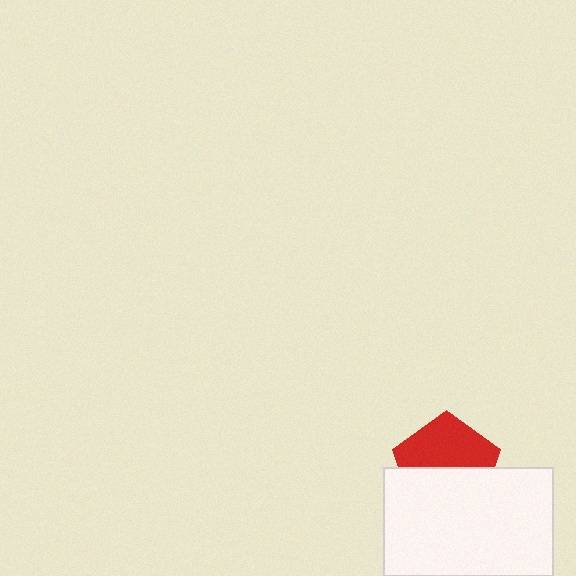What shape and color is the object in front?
The object in front is a white rectangle.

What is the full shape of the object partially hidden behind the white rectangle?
The partially hidden object is a red pentagon.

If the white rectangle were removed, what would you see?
You would see the complete red pentagon.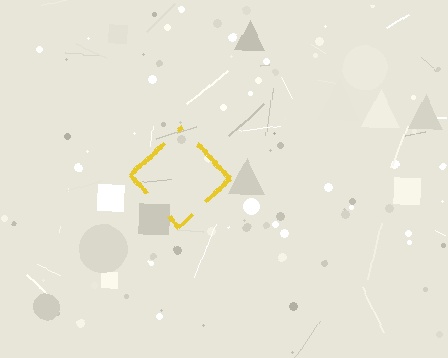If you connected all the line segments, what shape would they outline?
They would outline a diamond.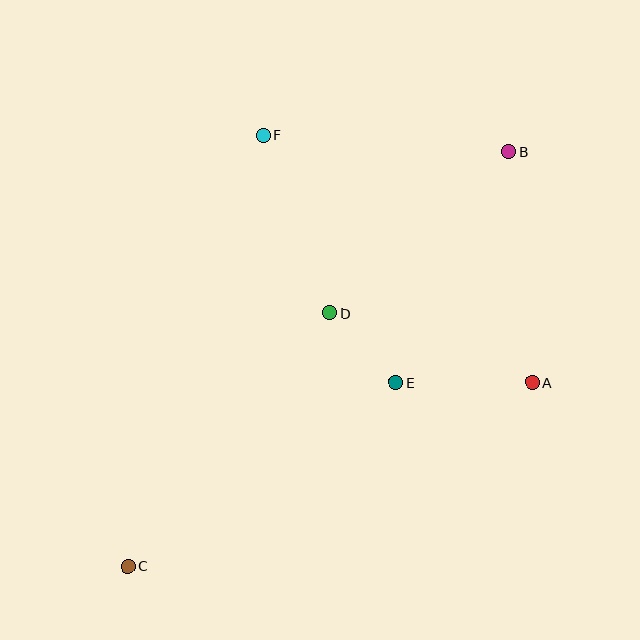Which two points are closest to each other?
Points D and E are closest to each other.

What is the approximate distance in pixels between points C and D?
The distance between C and D is approximately 324 pixels.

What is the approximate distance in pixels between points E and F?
The distance between E and F is approximately 280 pixels.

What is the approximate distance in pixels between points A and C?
The distance between A and C is approximately 444 pixels.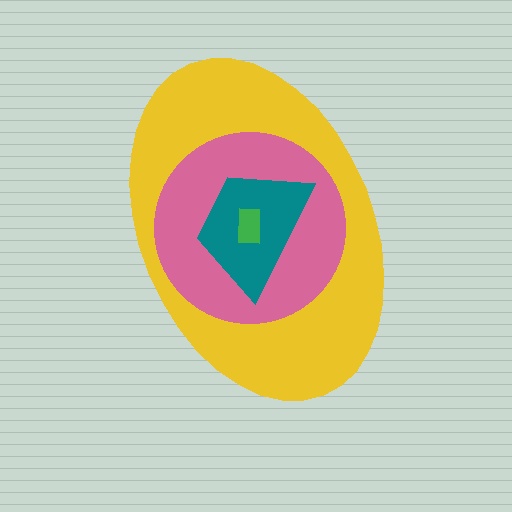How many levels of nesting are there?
4.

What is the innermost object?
The green rectangle.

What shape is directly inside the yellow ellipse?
The pink circle.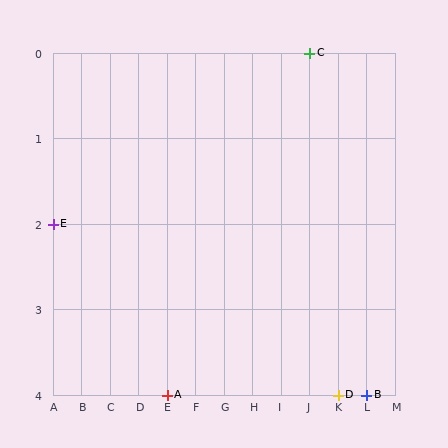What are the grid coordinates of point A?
Point A is at grid coordinates (E, 4).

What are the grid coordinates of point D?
Point D is at grid coordinates (K, 4).